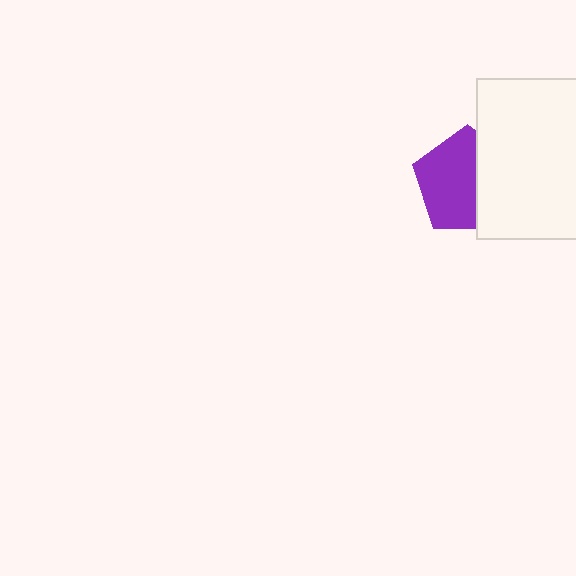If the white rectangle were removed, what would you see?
You would see the complete purple pentagon.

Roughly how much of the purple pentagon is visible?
About half of it is visible (roughly 61%).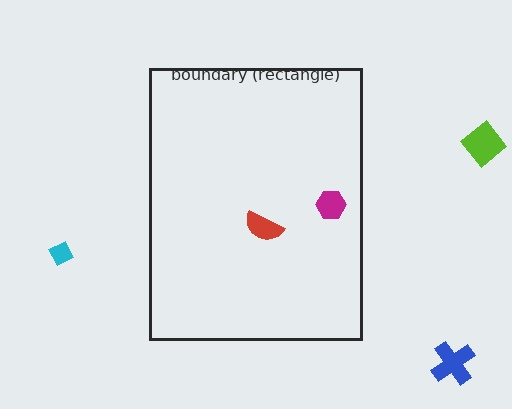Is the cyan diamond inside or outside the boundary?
Outside.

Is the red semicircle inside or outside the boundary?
Inside.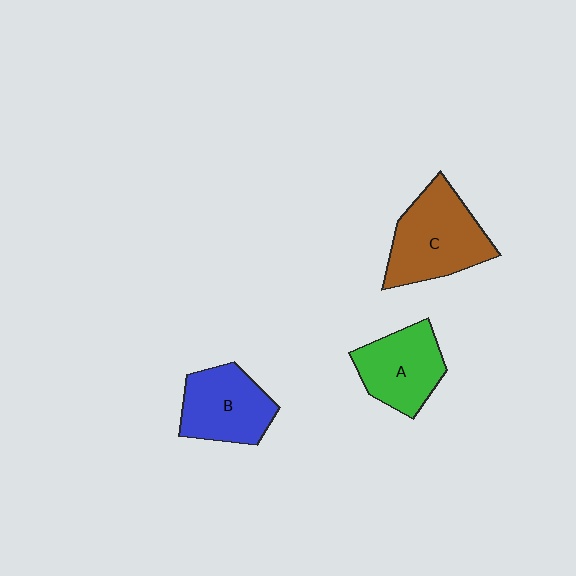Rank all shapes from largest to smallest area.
From largest to smallest: C (brown), B (blue), A (green).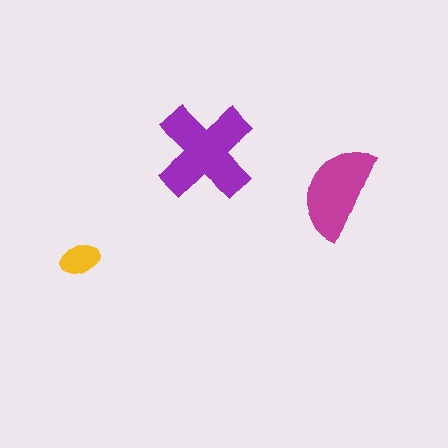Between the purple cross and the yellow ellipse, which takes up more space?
The purple cross.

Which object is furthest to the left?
The yellow ellipse is leftmost.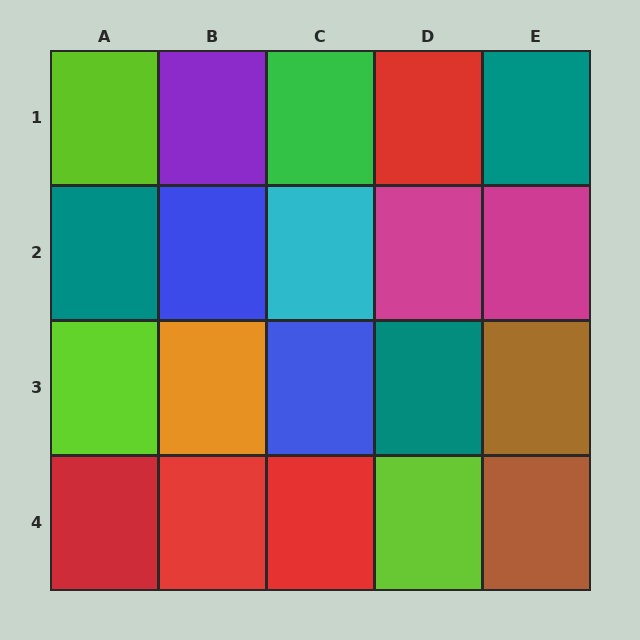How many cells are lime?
3 cells are lime.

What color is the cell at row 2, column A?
Teal.